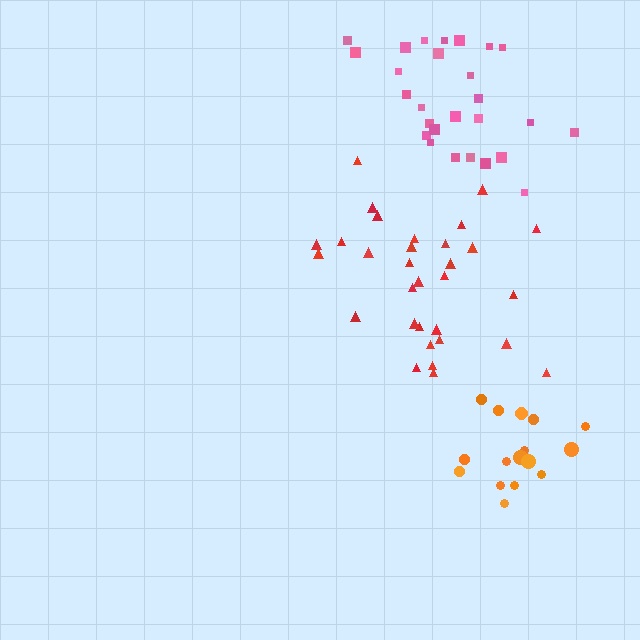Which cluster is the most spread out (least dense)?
Red.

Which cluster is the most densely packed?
Pink.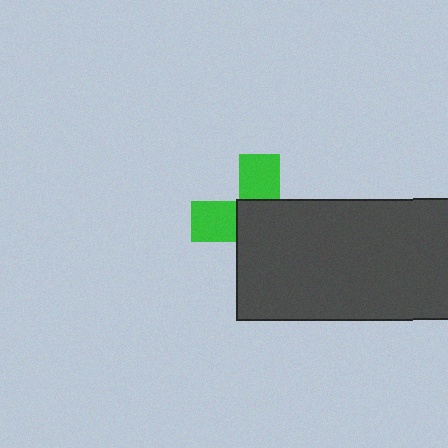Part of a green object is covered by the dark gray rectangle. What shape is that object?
It is a cross.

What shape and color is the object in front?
The object in front is a dark gray rectangle.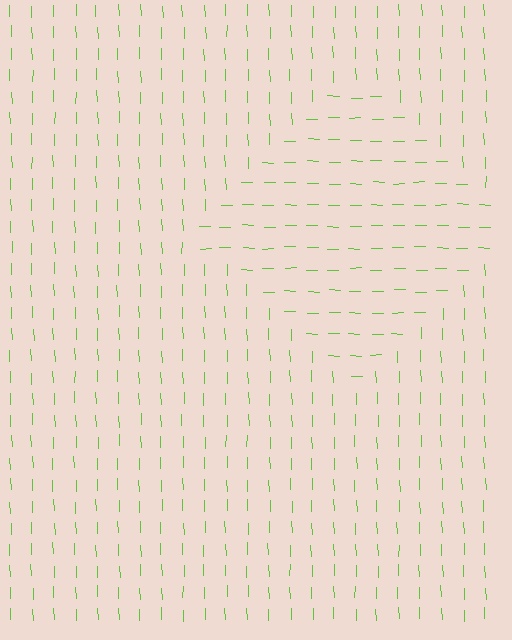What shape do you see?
I see a diamond.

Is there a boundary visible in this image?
Yes, there is a texture boundary formed by a change in line orientation.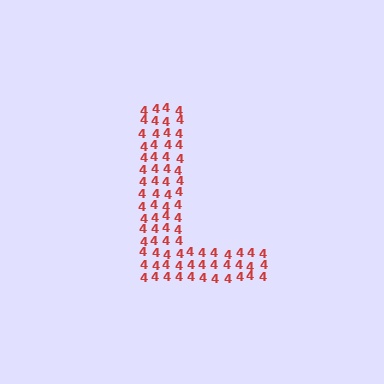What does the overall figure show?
The overall figure shows the letter L.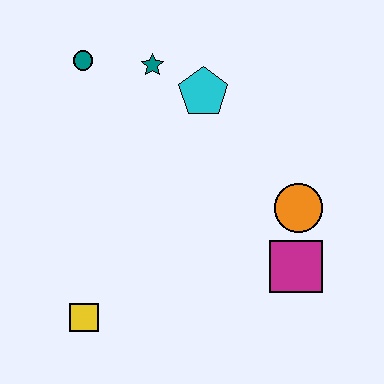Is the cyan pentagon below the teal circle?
Yes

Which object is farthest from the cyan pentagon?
The yellow square is farthest from the cyan pentagon.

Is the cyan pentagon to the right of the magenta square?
No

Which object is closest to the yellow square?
The magenta square is closest to the yellow square.